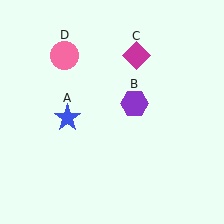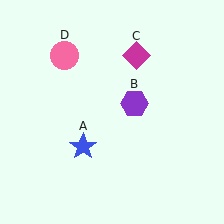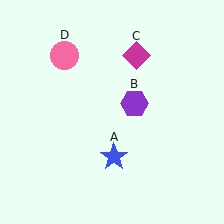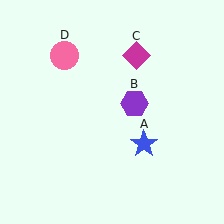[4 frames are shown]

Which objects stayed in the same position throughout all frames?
Purple hexagon (object B) and magenta diamond (object C) and pink circle (object D) remained stationary.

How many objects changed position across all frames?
1 object changed position: blue star (object A).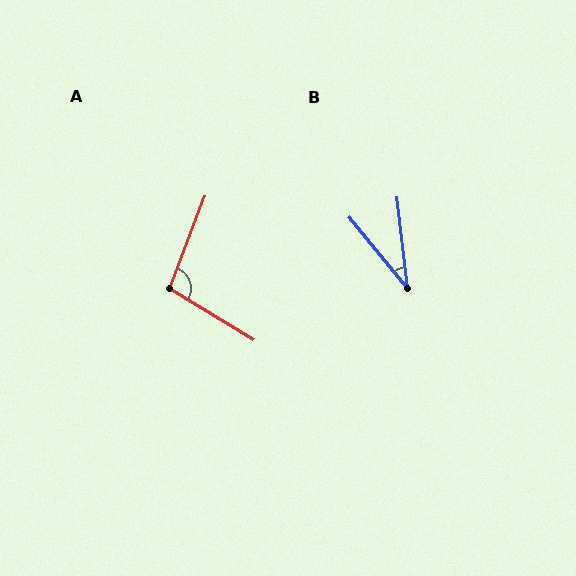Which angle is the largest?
A, at approximately 101 degrees.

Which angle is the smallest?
B, at approximately 33 degrees.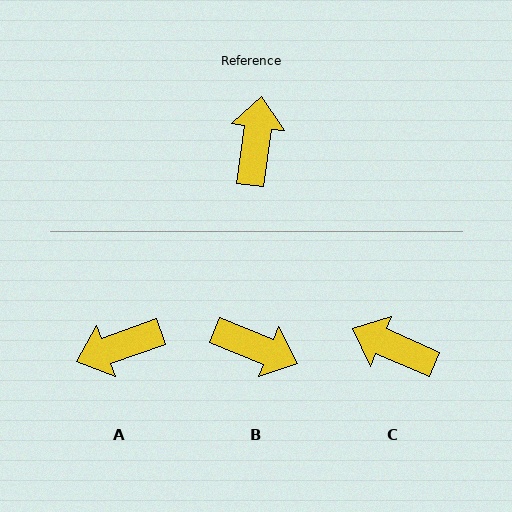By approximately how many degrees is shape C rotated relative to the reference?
Approximately 74 degrees counter-clockwise.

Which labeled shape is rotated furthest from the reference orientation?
A, about 117 degrees away.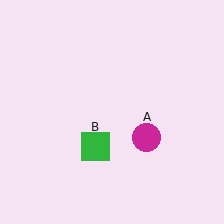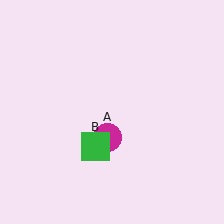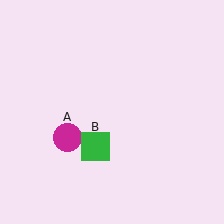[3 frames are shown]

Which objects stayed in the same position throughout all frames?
Green square (object B) remained stationary.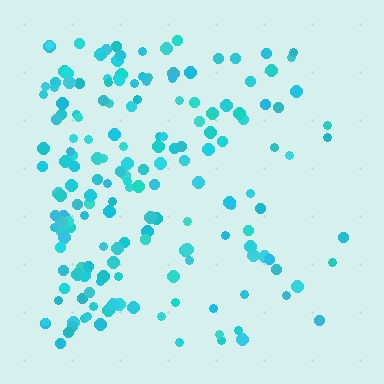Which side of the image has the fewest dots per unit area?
The right.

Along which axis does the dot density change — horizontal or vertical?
Horizontal.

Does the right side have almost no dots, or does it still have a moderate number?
Still a moderate number, just noticeably fewer than the left.